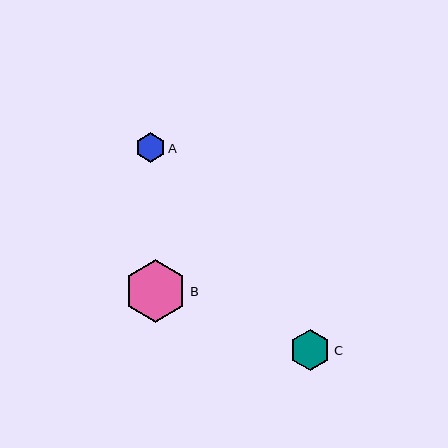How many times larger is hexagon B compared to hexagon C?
Hexagon B is approximately 1.6 times the size of hexagon C.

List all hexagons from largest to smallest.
From largest to smallest: B, C, A.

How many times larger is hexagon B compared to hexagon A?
Hexagon B is approximately 2.1 times the size of hexagon A.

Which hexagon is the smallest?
Hexagon A is the smallest with a size of approximately 30 pixels.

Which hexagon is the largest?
Hexagon B is the largest with a size of approximately 63 pixels.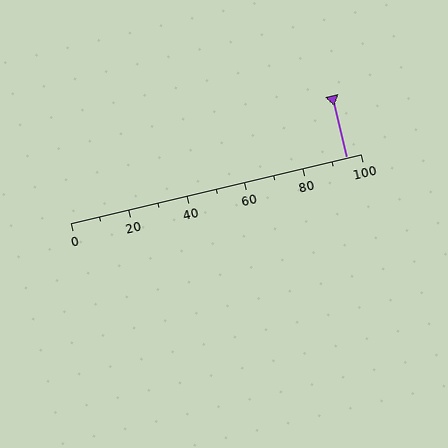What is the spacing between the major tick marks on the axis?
The major ticks are spaced 20 apart.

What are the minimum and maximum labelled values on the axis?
The axis runs from 0 to 100.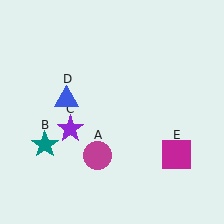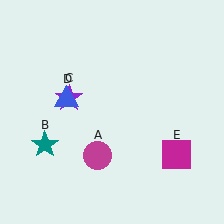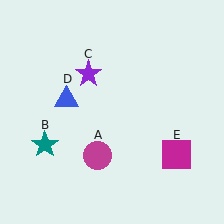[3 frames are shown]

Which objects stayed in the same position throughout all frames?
Magenta circle (object A) and teal star (object B) and blue triangle (object D) and magenta square (object E) remained stationary.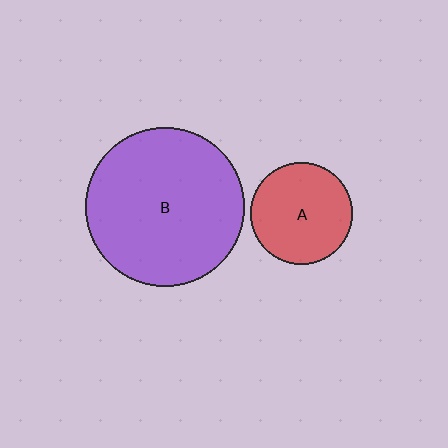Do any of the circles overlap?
No, none of the circles overlap.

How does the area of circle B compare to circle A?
Approximately 2.4 times.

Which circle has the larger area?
Circle B (purple).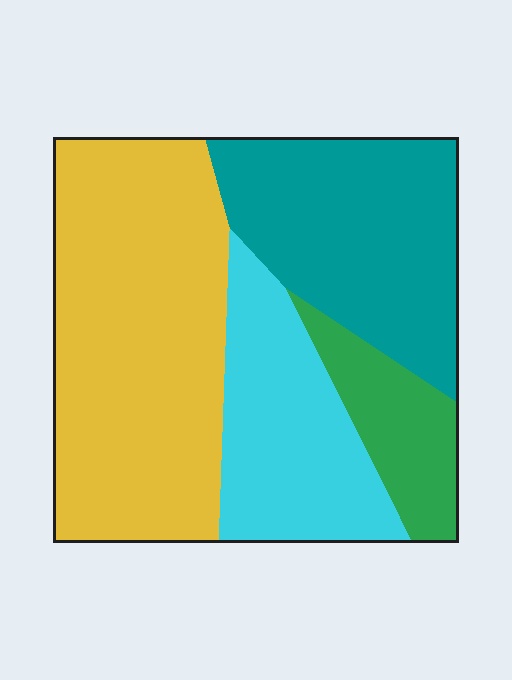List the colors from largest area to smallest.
From largest to smallest: yellow, teal, cyan, green.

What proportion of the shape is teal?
Teal covers around 25% of the shape.